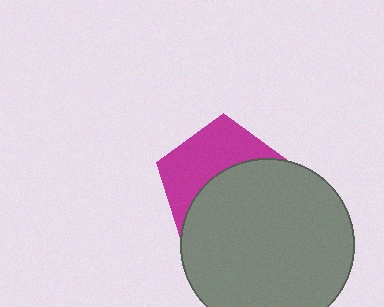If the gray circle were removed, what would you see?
You would see the complete magenta pentagon.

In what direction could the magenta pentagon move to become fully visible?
The magenta pentagon could move up. That would shift it out from behind the gray circle entirely.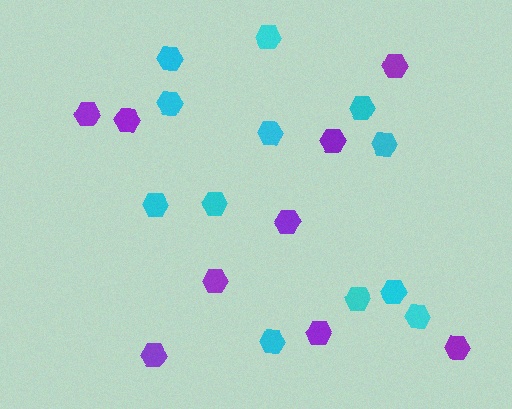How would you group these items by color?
There are 2 groups: one group of purple hexagons (9) and one group of cyan hexagons (12).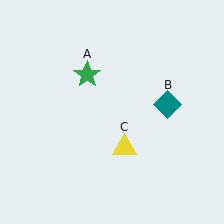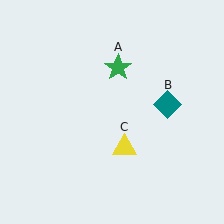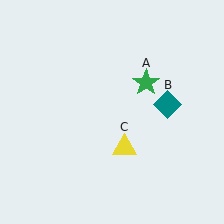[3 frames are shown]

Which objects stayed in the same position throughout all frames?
Teal diamond (object B) and yellow triangle (object C) remained stationary.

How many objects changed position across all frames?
1 object changed position: green star (object A).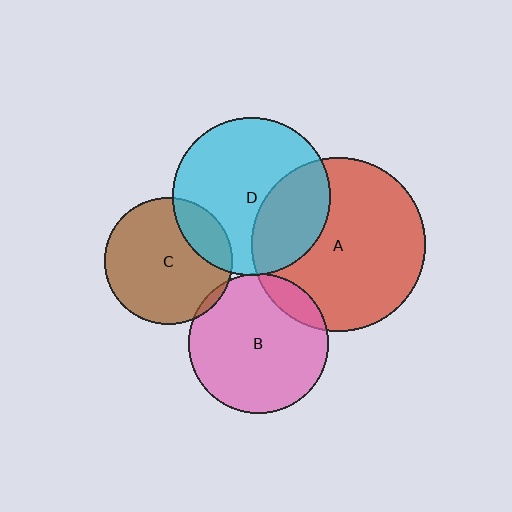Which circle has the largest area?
Circle A (red).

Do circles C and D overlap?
Yes.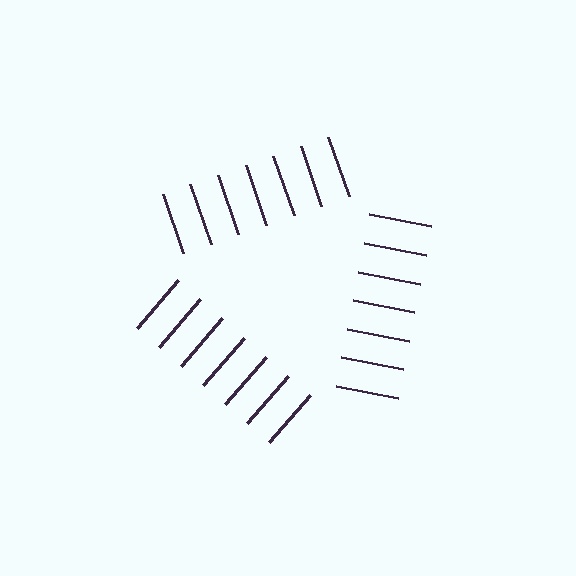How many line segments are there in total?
21 — 7 along each of the 3 edges.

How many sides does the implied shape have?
3 sides — the line-ends trace a triangle.